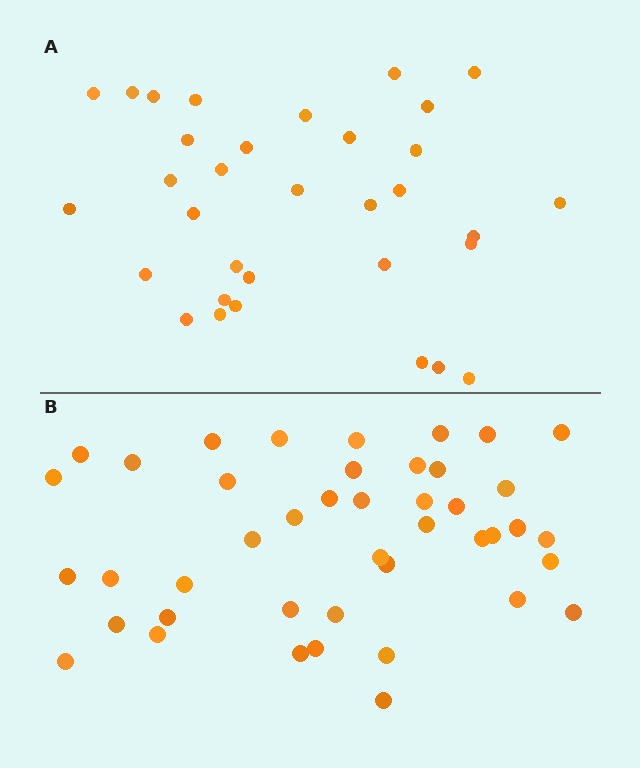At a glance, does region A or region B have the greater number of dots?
Region B (the bottom region) has more dots.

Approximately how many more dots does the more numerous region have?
Region B has roughly 10 or so more dots than region A.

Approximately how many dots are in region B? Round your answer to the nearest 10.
About 40 dots. (The exact count is 43, which rounds to 40.)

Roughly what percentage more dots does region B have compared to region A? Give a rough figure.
About 30% more.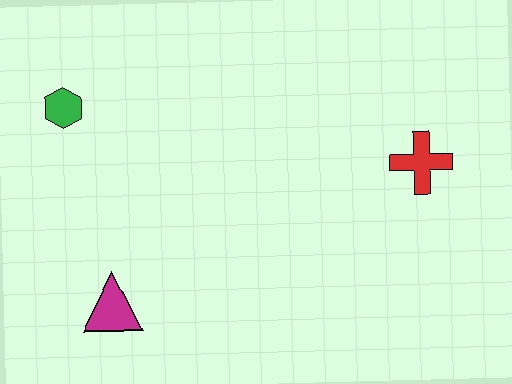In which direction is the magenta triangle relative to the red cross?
The magenta triangle is to the left of the red cross.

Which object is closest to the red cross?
The magenta triangle is closest to the red cross.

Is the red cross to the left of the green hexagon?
No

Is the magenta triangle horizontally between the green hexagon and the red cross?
Yes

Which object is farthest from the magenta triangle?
The red cross is farthest from the magenta triangle.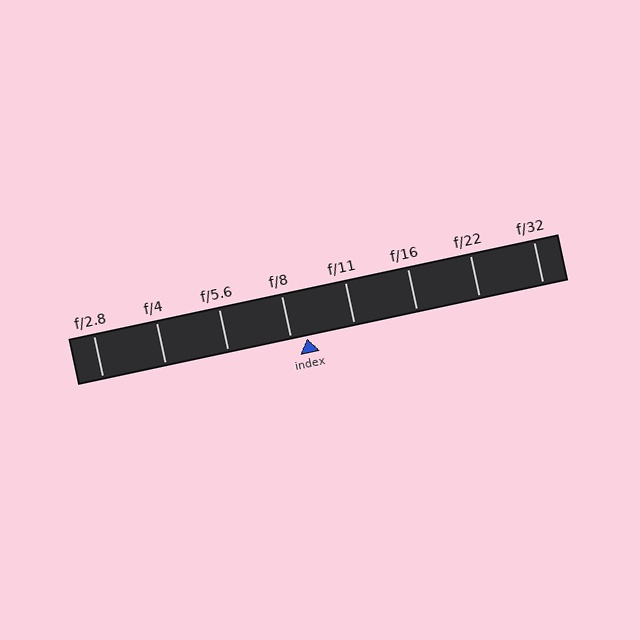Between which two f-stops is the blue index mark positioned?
The index mark is between f/8 and f/11.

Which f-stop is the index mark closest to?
The index mark is closest to f/8.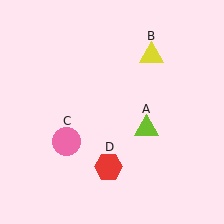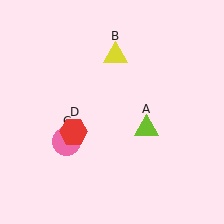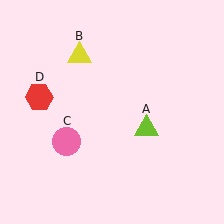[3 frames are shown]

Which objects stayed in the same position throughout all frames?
Lime triangle (object A) and pink circle (object C) remained stationary.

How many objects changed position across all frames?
2 objects changed position: yellow triangle (object B), red hexagon (object D).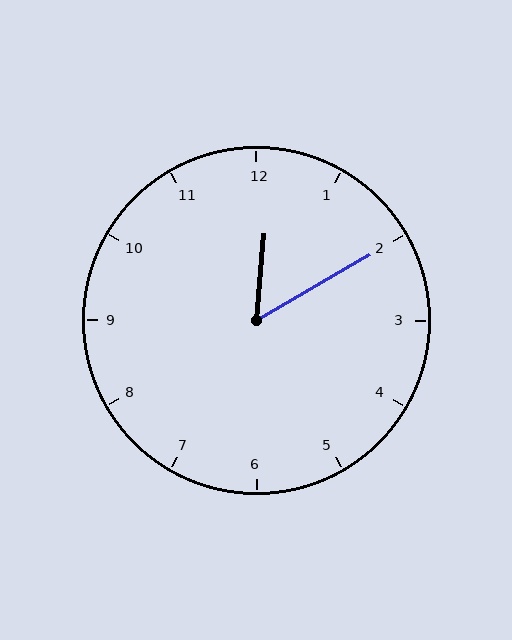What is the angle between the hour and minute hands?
Approximately 55 degrees.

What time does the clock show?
12:10.